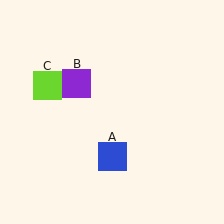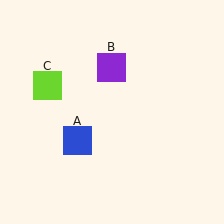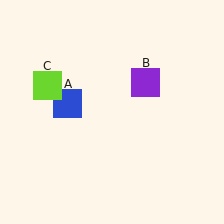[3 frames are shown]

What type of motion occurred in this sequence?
The blue square (object A), purple square (object B) rotated clockwise around the center of the scene.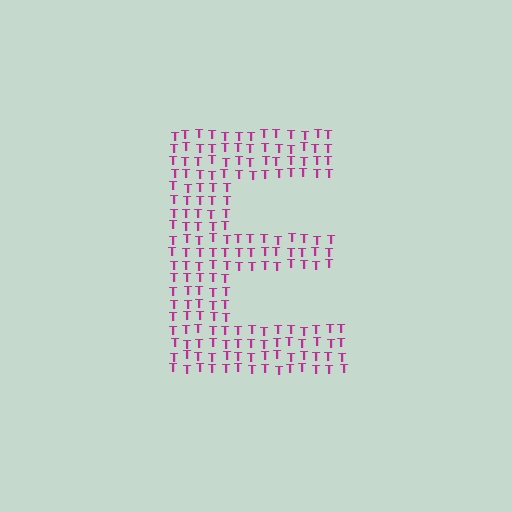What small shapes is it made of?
It is made of small letter T's.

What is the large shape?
The large shape is the letter E.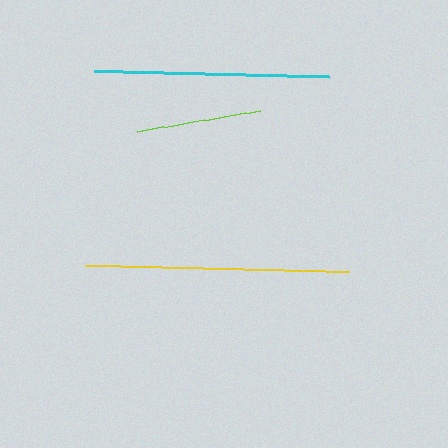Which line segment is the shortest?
The lime line is the shortest at approximately 124 pixels.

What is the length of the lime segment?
The lime segment is approximately 124 pixels long.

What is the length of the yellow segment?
The yellow segment is approximately 264 pixels long.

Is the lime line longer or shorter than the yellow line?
The yellow line is longer than the lime line.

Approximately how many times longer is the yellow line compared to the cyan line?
The yellow line is approximately 1.1 times the length of the cyan line.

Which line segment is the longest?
The yellow line is the longest at approximately 264 pixels.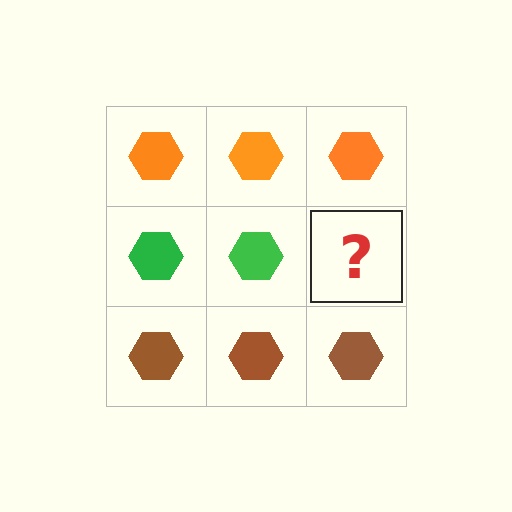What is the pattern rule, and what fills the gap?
The rule is that each row has a consistent color. The gap should be filled with a green hexagon.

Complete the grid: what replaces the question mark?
The question mark should be replaced with a green hexagon.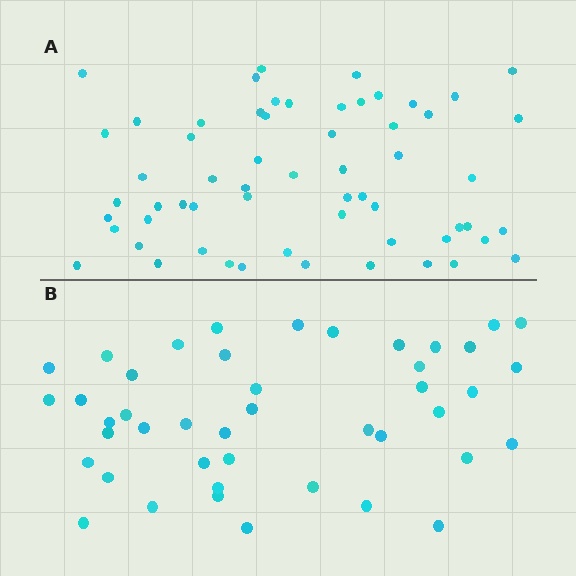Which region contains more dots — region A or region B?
Region A (the top region) has more dots.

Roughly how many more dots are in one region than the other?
Region A has approximately 15 more dots than region B.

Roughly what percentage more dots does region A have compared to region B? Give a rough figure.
About 35% more.